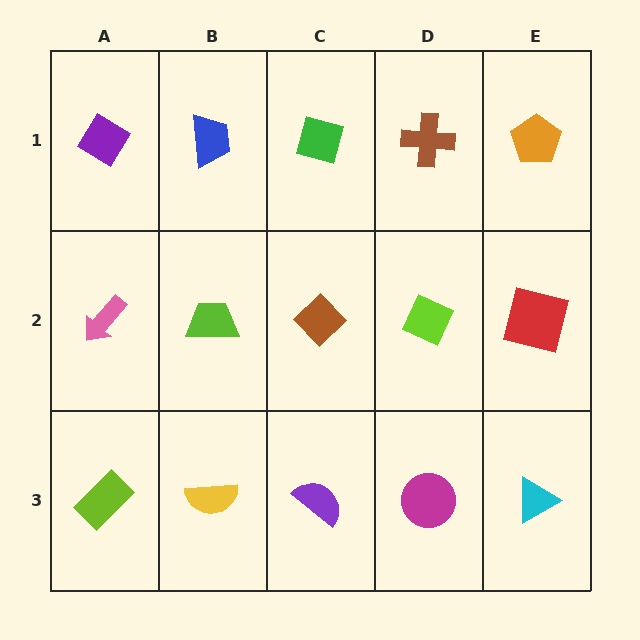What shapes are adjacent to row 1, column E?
A red square (row 2, column E), a brown cross (row 1, column D).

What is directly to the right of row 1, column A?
A blue trapezoid.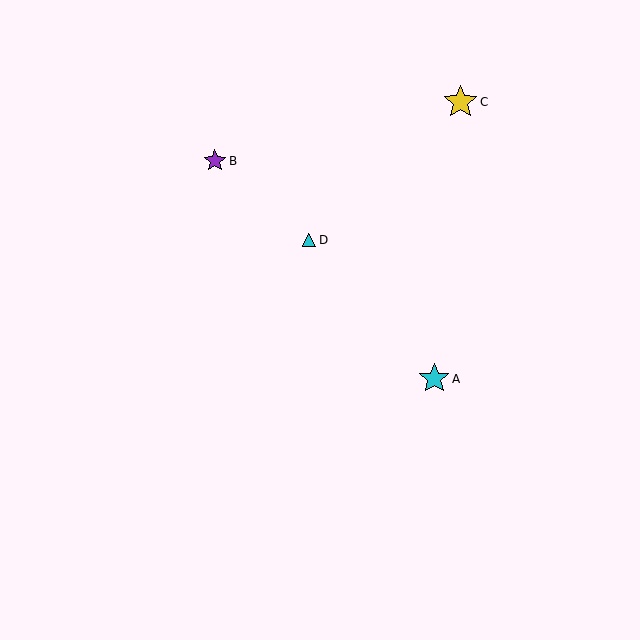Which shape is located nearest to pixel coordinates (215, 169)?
The purple star (labeled B) at (215, 161) is nearest to that location.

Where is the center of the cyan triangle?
The center of the cyan triangle is at (309, 240).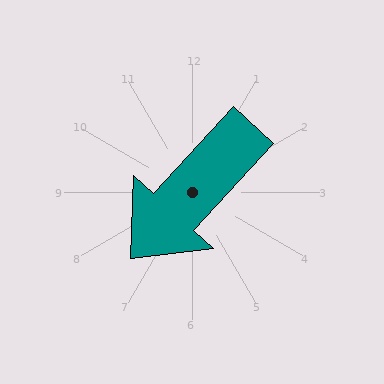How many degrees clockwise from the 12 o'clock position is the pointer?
Approximately 223 degrees.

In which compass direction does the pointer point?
Southwest.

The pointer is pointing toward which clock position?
Roughly 7 o'clock.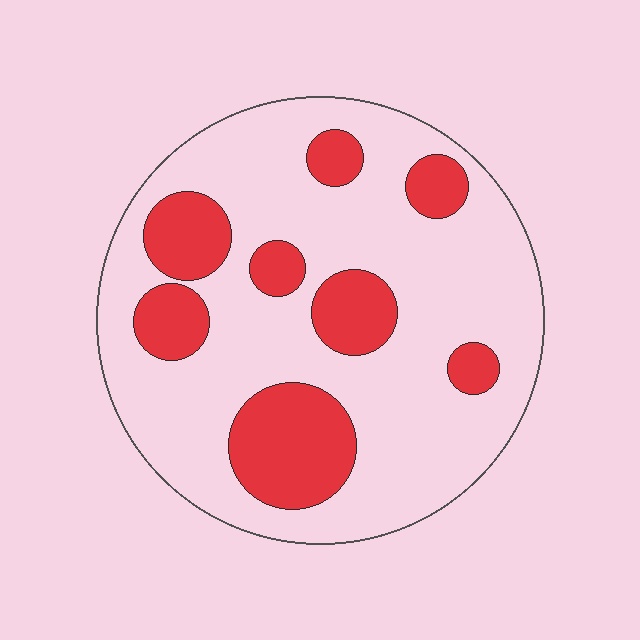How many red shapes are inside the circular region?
8.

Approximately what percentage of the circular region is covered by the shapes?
Approximately 25%.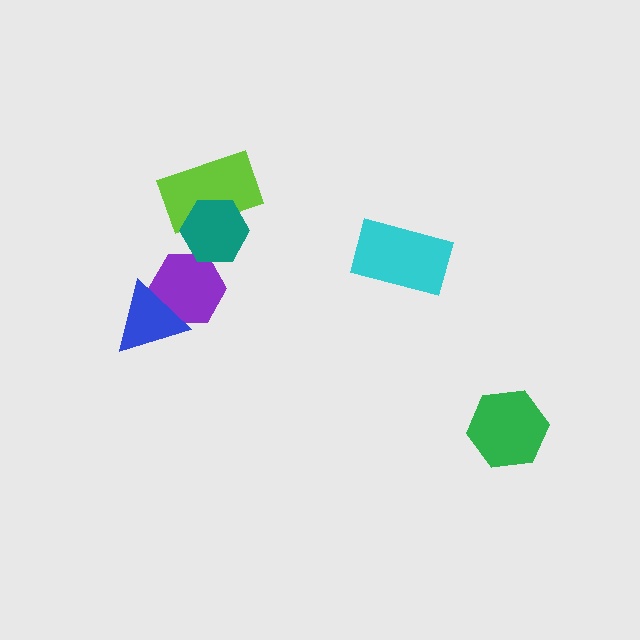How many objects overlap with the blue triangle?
1 object overlaps with the blue triangle.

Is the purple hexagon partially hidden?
Yes, it is partially covered by another shape.